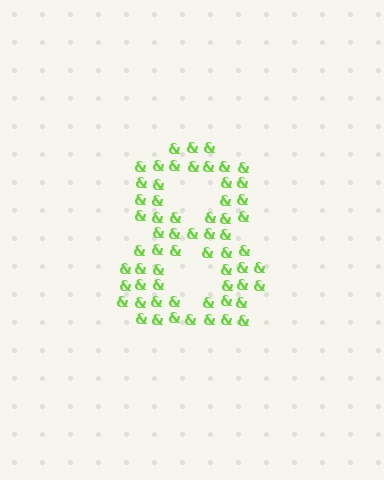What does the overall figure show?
The overall figure shows the digit 8.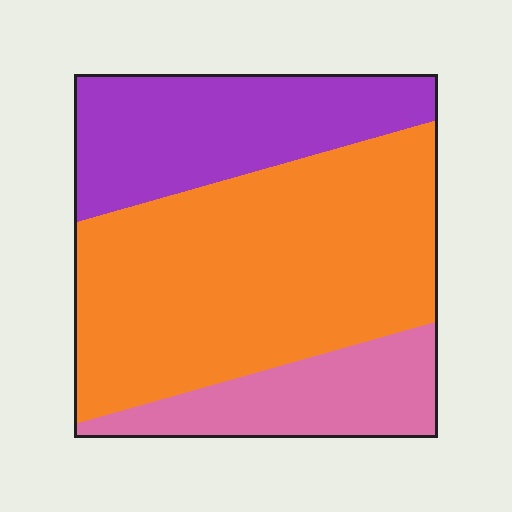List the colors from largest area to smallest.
From largest to smallest: orange, purple, pink.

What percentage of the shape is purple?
Purple takes up between a sixth and a third of the shape.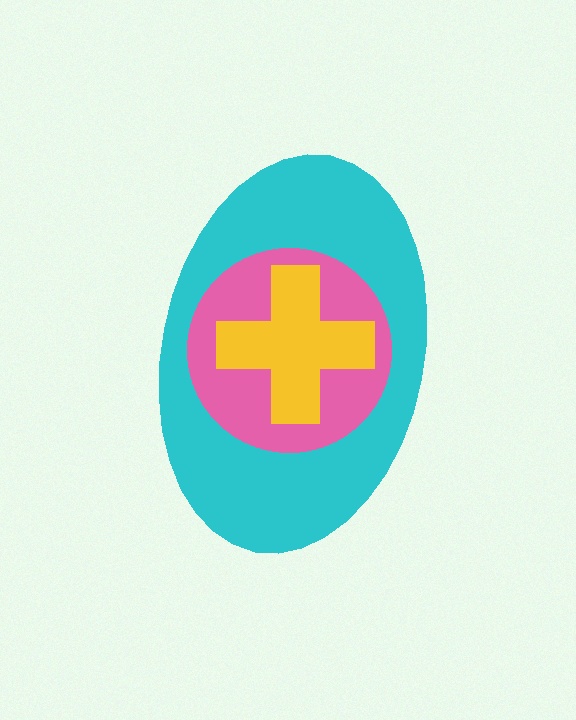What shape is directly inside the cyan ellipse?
The pink circle.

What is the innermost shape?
The yellow cross.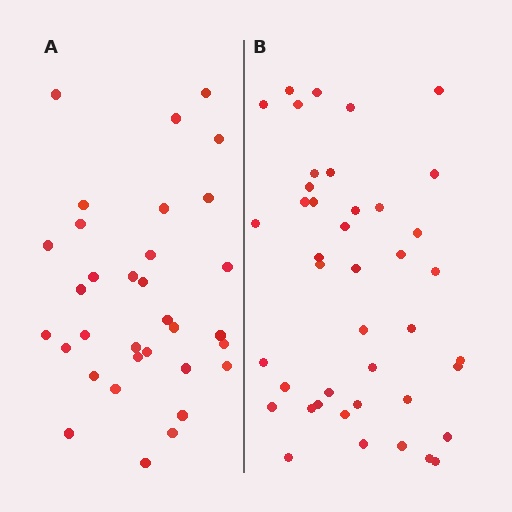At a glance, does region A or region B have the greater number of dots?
Region B (the right region) has more dots.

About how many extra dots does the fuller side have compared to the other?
Region B has roughly 8 or so more dots than region A.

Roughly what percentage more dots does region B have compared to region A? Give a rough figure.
About 25% more.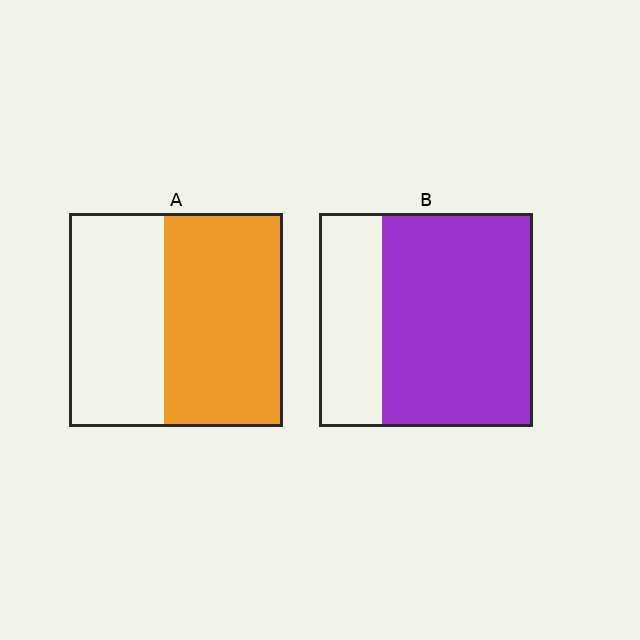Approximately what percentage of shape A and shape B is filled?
A is approximately 55% and B is approximately 70%.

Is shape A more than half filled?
Yes.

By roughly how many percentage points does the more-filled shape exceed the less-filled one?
By roughly 15 percentage points (B over A).